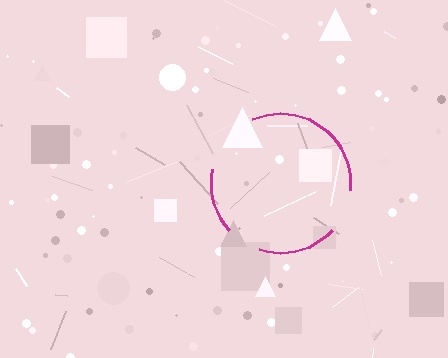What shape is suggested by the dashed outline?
The dashed outline suggests a circle.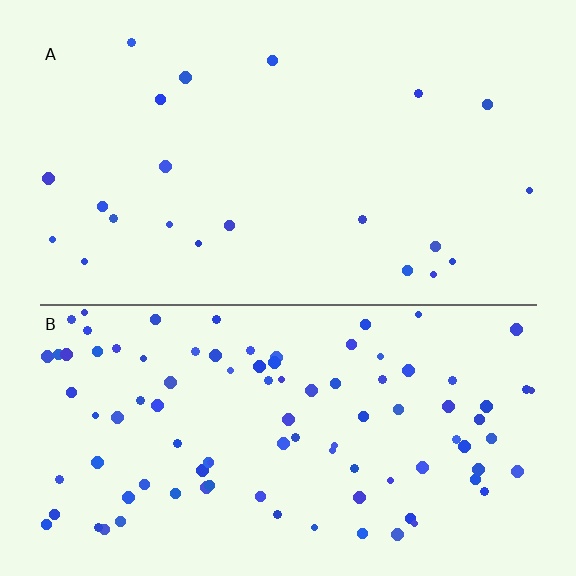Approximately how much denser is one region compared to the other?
Approximately 4.5× — region B over region A.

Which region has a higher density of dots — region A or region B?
B (the bottom).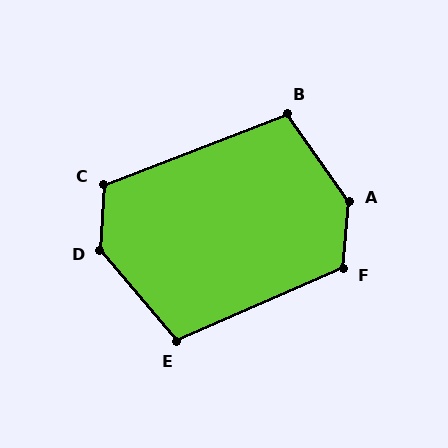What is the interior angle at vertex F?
Approximately 119 degrees (obtuse).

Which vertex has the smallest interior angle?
B, at approximately 104 degrees.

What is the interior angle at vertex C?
Approximately 114 degrees (obtuse).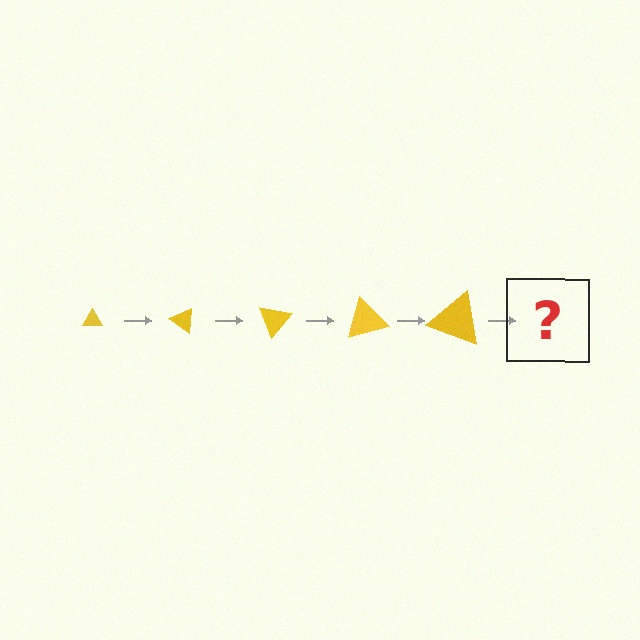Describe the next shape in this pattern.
It should be a triangle, larger than the previous one and rotated 175 degrees from the start.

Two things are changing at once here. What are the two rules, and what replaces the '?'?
The two rules are that the triangle grows larger each step and it rotates 35 degrees each step. The '?' should be a triangle, larger than the previous one and rotated 175 degrees from the start.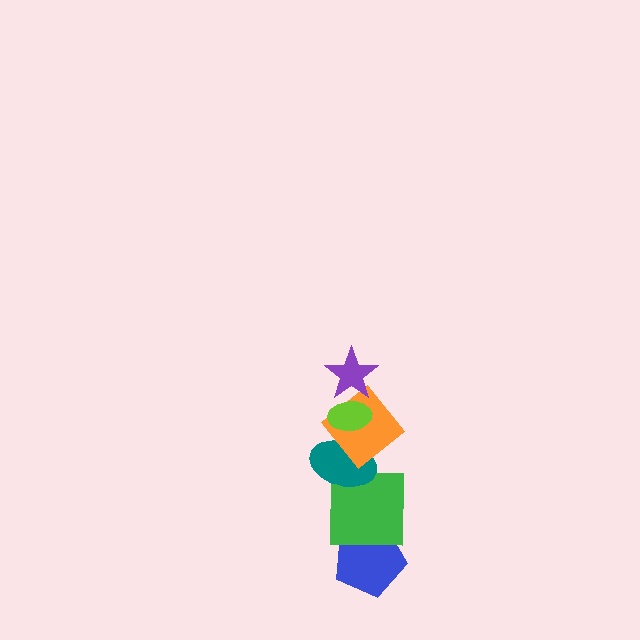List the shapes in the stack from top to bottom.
From top to bottom: the purple star, the lime ellipse, the orange diamond, the teal ellipse, the green square, the blue pentagon.